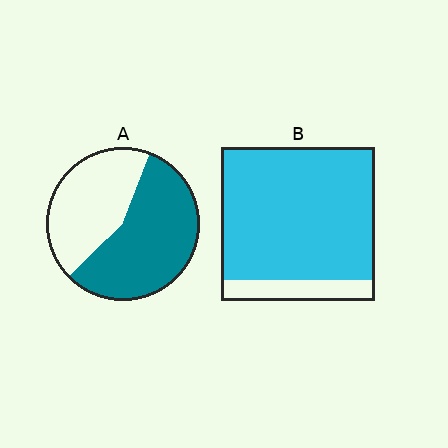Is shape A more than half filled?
Yes.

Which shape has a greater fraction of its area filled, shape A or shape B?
Shape B.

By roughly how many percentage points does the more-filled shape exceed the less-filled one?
By roughly 30 percentage points (B over A).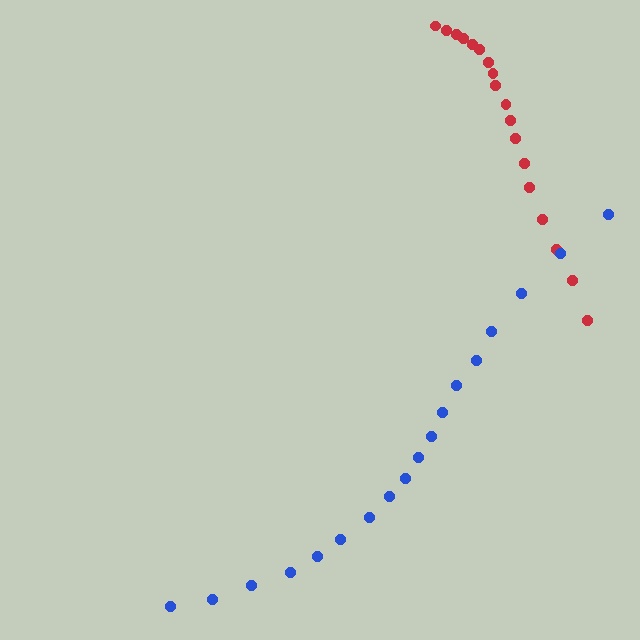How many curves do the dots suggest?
There are 2 distinct paths.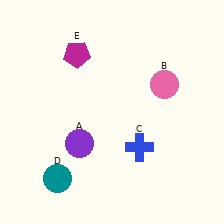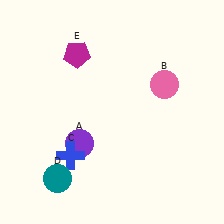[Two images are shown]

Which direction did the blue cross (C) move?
The blue cross (C) moved left.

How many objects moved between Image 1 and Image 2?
1 object moved between the two images.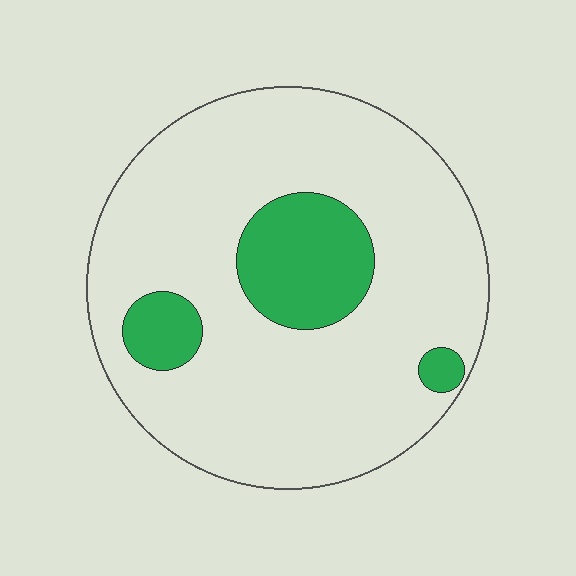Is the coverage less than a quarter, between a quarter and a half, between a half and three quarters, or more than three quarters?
Less than a quarter.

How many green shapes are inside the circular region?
3.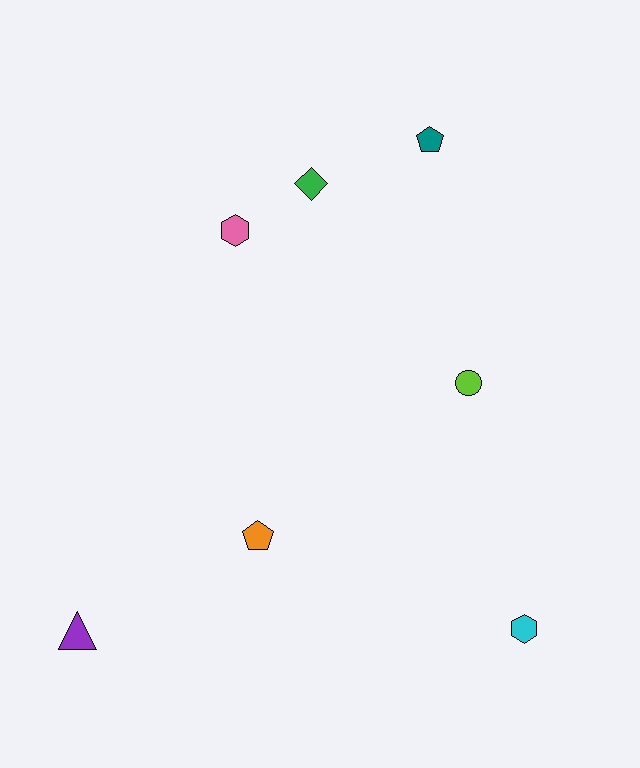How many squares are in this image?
There are no squares.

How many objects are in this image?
There are 7 objects.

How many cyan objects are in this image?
There is 1 cyan object.